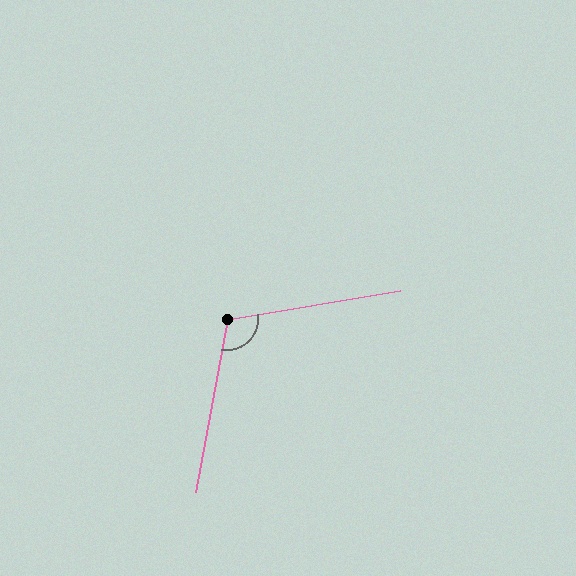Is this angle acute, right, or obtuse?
It is obtuse.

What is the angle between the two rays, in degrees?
Approximately 110 degrees.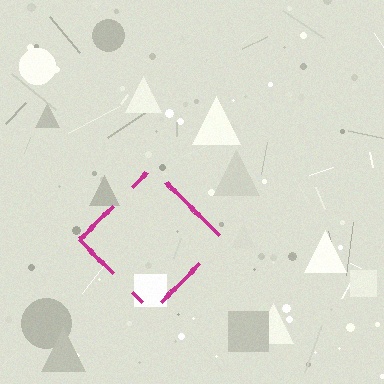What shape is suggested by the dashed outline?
The dashed outline suggests a diamond.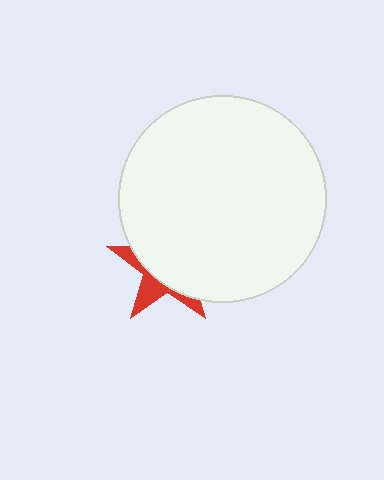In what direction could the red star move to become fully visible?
The red star could move toward the lower-left. That would shift it out from behind the white circle entirely.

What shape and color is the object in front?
The object in front is a white circle.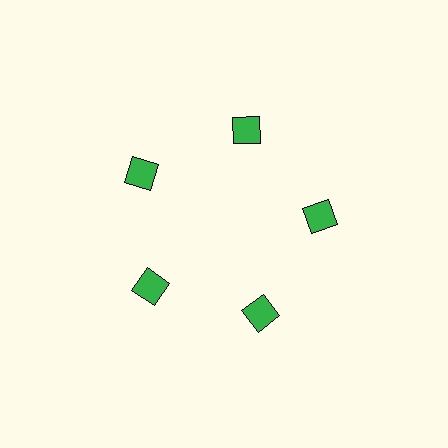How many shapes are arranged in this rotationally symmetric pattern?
There are 5 shapes, arranged in 5 groups of 1.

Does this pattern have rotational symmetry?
Yes, this pattern has 5-fold rotational symmetry. It looks the same after rotating 72 degrees around the center.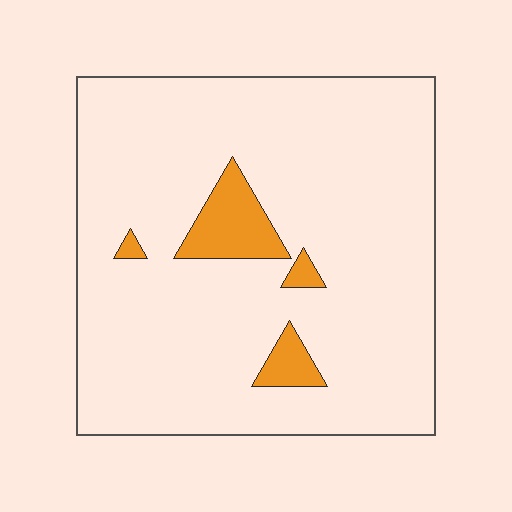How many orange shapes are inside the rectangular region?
4.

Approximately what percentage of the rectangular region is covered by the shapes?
Approximately 10%.